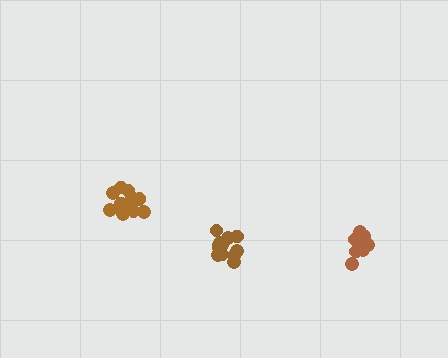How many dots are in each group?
Group 1: 14 dots, Group 2: 12 dots, Group 3: 12 dots (38 total).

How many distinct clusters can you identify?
There are 3 distinct clusters.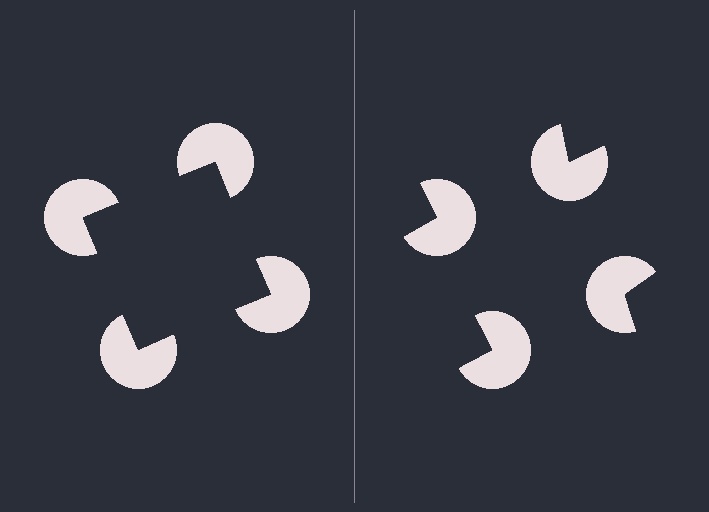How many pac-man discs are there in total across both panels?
8 — 4 on each side.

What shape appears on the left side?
An illusory square.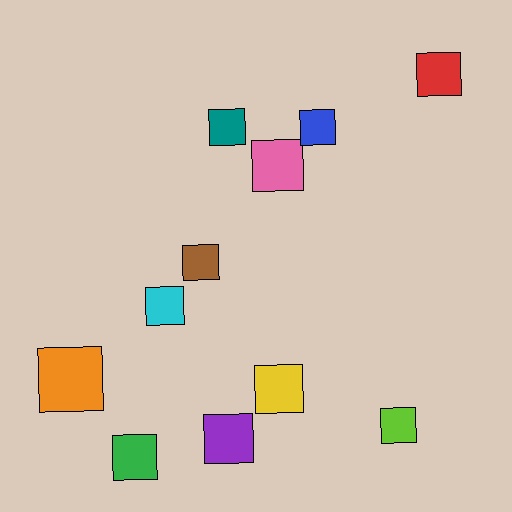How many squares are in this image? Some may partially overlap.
There are 11 squares.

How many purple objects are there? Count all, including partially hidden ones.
There is 1 purple object.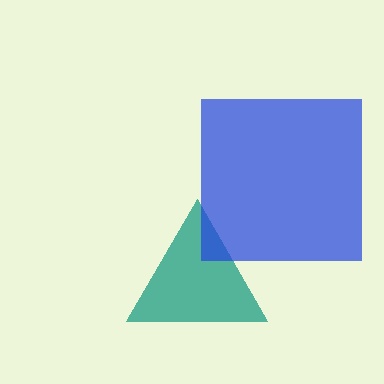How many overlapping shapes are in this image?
There are 2 overlapping shapes in the image.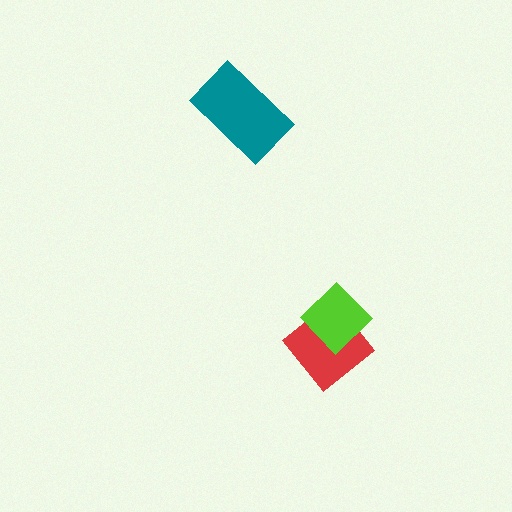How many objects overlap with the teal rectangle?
0 objects overlap with the teal rectangle.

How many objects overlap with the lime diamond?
1 object overlaps with the lime diamond.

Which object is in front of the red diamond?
The lime diamond is in front of the red diamond.